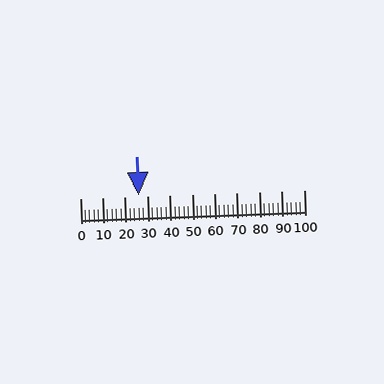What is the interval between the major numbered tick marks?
The major tick marks are spaced 10 units apart.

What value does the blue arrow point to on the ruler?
The blue arrow points to approximately 26.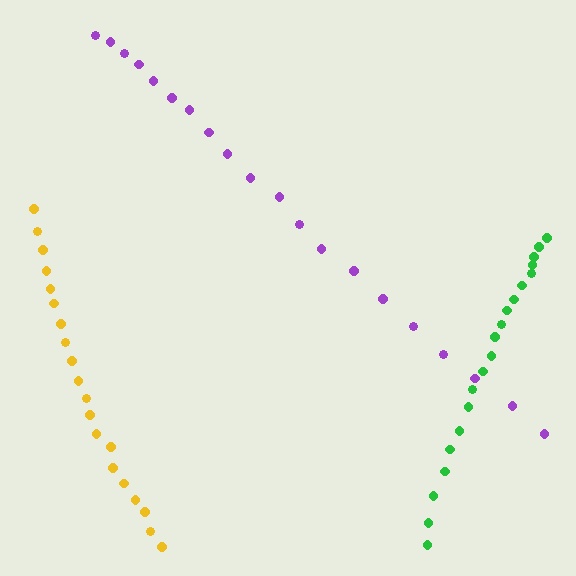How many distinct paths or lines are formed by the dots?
There are 3 distinct paths.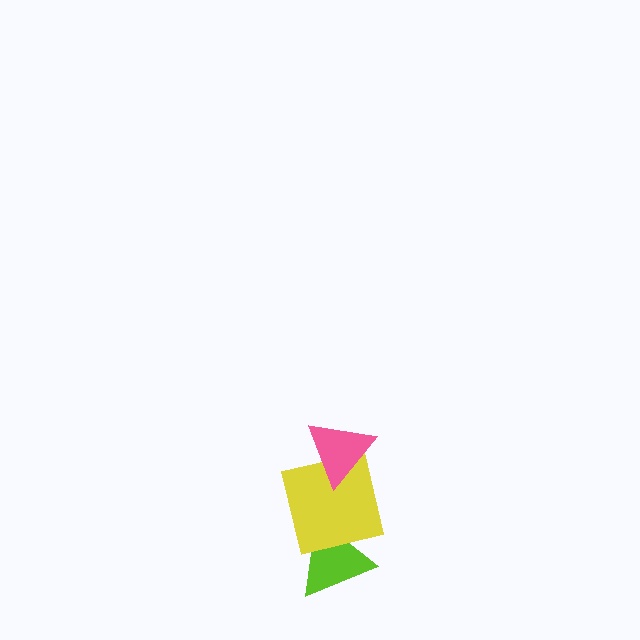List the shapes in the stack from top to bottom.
From top to bottom: the pink triangle, the yellow square, the lime triangle.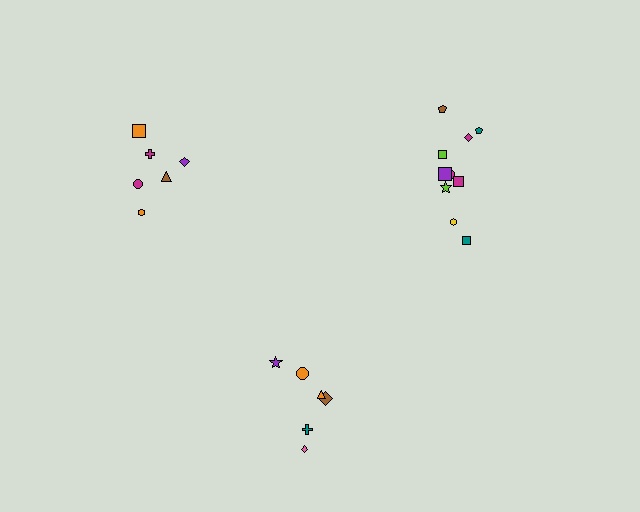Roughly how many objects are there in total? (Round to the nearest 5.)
Roughly 20 objects in total.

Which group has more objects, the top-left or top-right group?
The top-right group.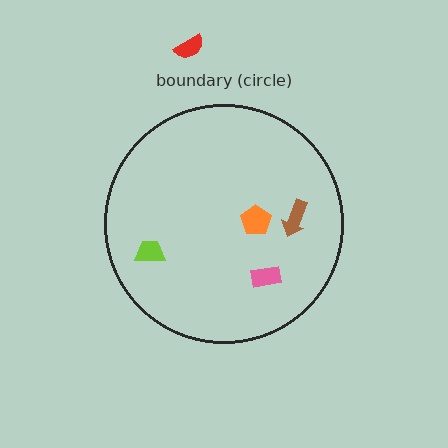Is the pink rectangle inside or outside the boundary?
Inside.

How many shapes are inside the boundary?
4 inside, 1 outside.